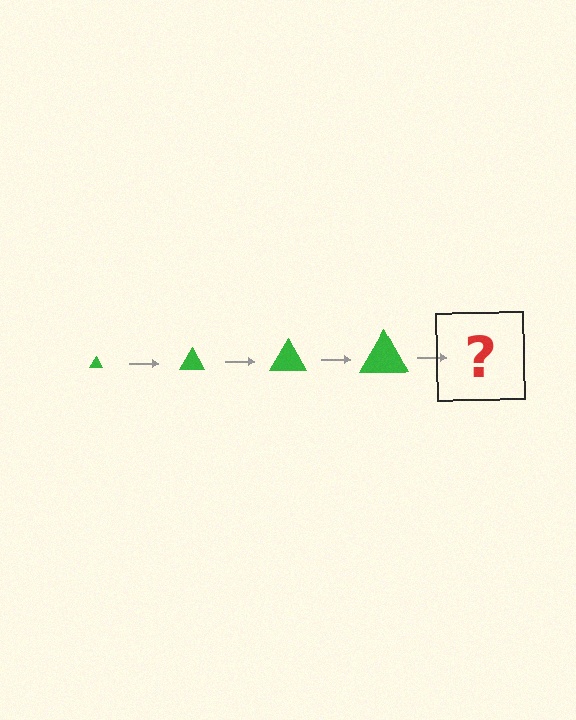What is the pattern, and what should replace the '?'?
The pattern is that the triangle gets progressively larger each step. The '?' should be a green triangle, larger than the previous one.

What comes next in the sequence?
The next element should be a green triangle, larger than the previous one.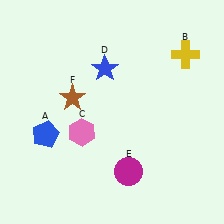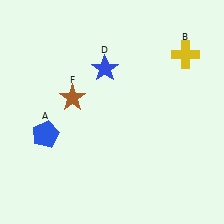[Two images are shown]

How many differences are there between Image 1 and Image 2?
There are 2 differences between the two images.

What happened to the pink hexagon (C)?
The pink hexagon (C) was removed in Image 2. It was in the bottom-left area of Image 1.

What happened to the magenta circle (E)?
The magenta circle (E) was removed in Image 2. It was in the bottom-right area of Image 1.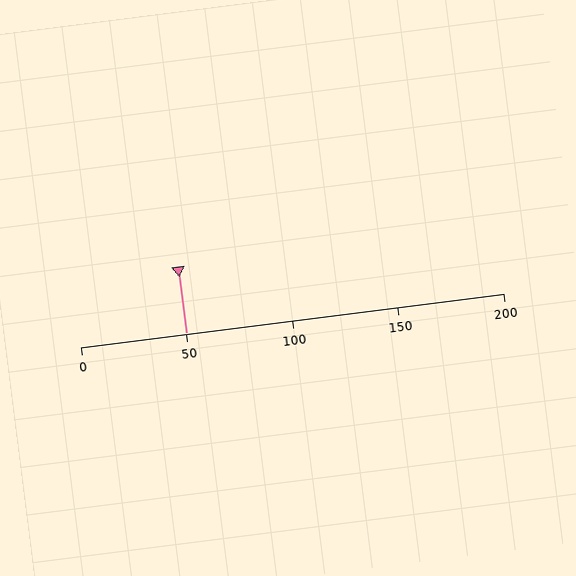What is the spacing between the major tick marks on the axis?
The major ticks are spaced 50 apart.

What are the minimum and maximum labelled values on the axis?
The axis runs from 0 to 200.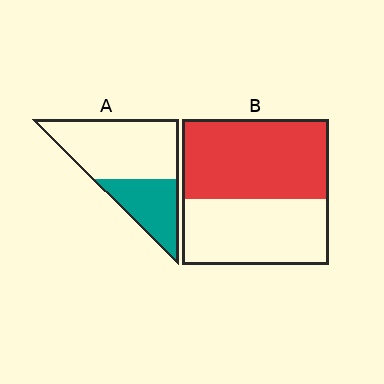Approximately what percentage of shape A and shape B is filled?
A is approximately 35% and B is approximately 55%.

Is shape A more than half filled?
No.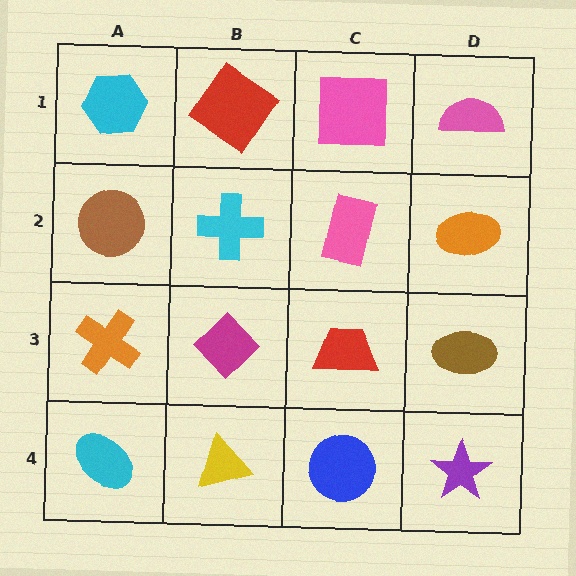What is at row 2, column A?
A brown circle.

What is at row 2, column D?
An orange ellipse.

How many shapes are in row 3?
4 shapes.